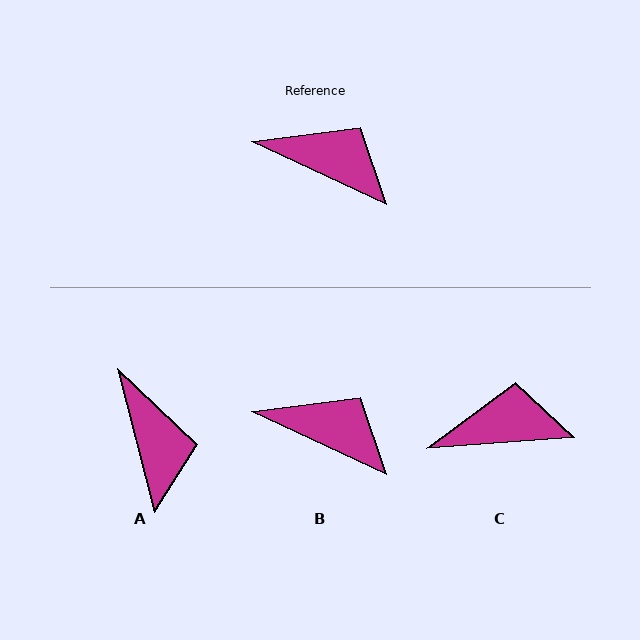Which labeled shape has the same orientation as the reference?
B.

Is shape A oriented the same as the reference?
No, it is off by about 51 degrees.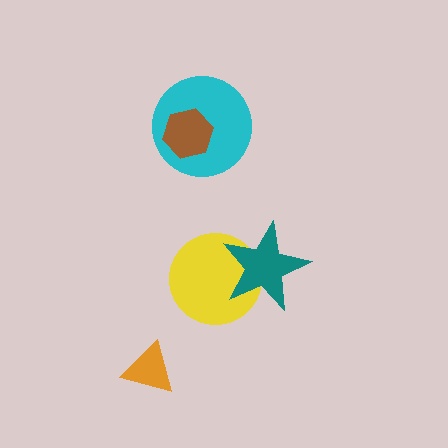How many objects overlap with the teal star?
1 object overlaps with the teal star.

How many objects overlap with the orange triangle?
0 objects overlap with the orange triangle.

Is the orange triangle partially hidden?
No, no other shape covers it.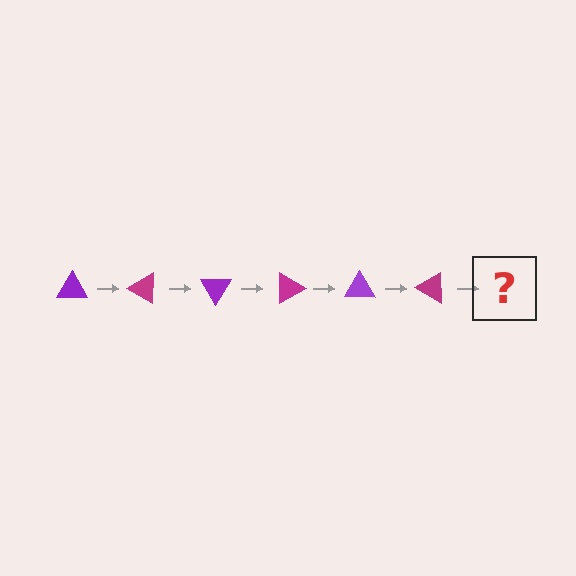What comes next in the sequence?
The next element should be a purple triangle, rotated 180 degrees from the start.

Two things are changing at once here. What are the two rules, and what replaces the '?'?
The two rules are that it rotates 30 degrees each step and the color cycles through purple and magenta. The '?' should be a purple triangle, rotated 180 degrees from the start.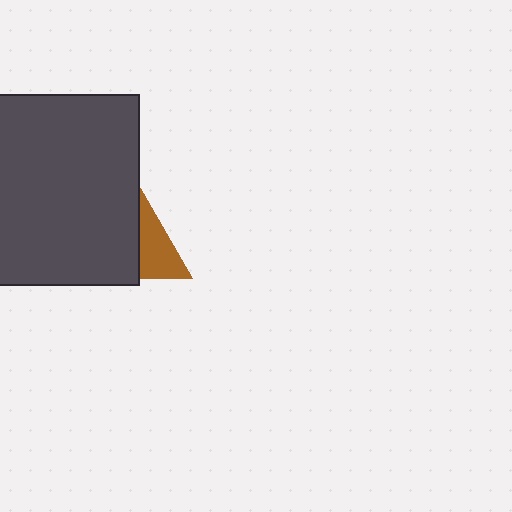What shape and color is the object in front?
The object in front is a dark gray square.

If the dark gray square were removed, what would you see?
You would see the complete brown triangle.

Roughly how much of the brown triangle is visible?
A small part of it is visible (roughly 45%).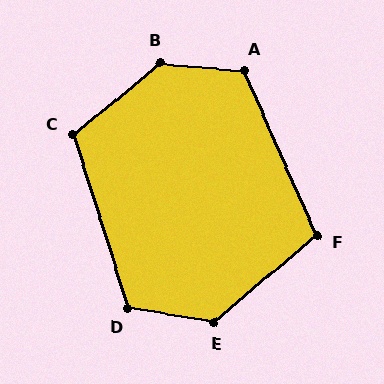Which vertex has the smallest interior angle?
F, at approximately 106 degrees.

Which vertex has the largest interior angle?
B, at approximately 136 degrees.